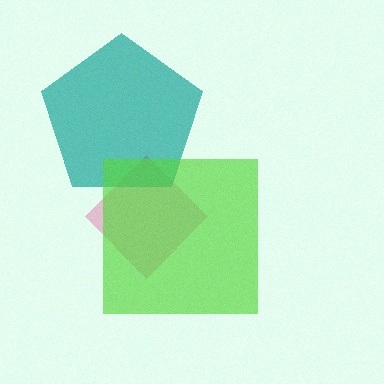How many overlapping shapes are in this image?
There are 3 overlapping shapes in the image.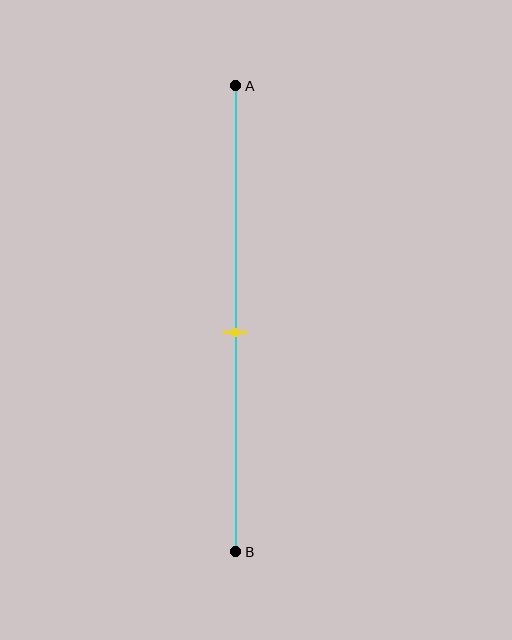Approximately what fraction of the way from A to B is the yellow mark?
The yellow mark is approximately 55% of the way from A to B.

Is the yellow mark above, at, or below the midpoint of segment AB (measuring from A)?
The yellow mark is approximately at the midpoint of segment AB.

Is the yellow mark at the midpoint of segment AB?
Yes, the mark is approximately at the midpoint.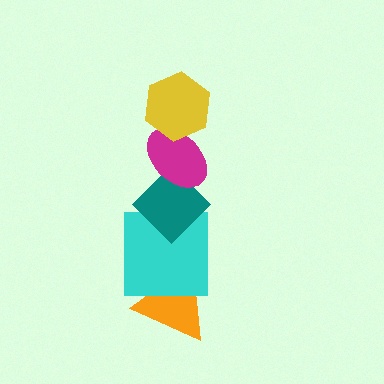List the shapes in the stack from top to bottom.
From top to bottom: the yellow hexagon, the magenta ellipse, the teal diamond, the cyan square, the orange triangle.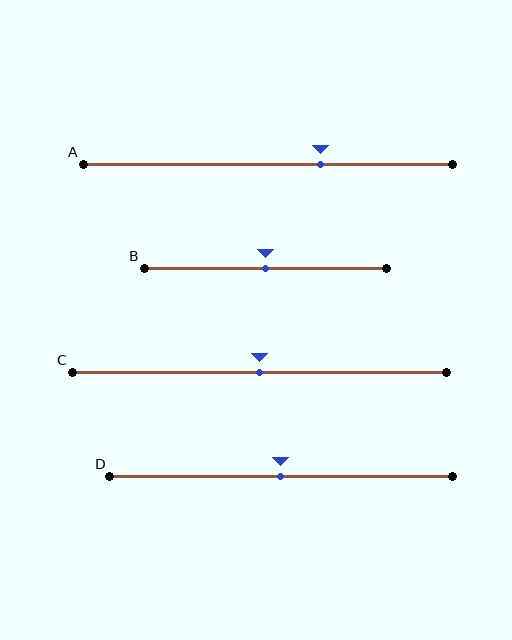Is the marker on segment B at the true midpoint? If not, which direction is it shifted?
Yes, the marker on segment B is at the true midpoint.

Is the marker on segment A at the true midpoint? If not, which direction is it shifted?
No, the marker on segment A is shifted to the right by about 14% of the segment length.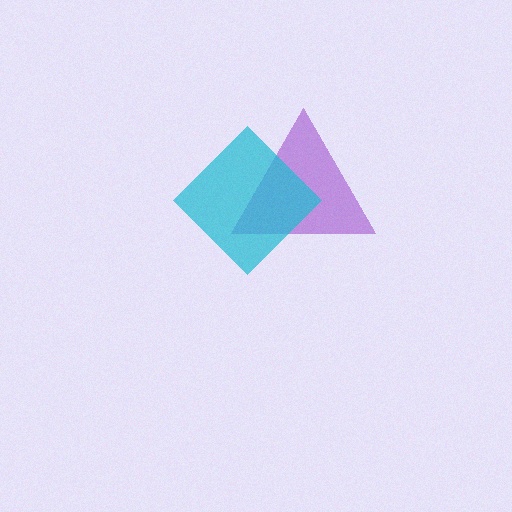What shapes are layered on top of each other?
The layered shapes are: a purple triangle, a cyan diamond.